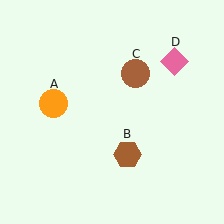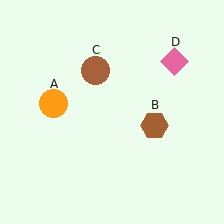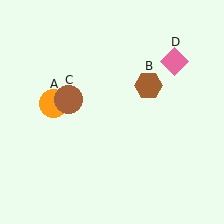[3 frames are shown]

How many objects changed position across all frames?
2 objects changed position: brown hexagon (object B), brown circle (object C).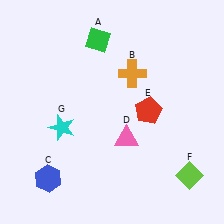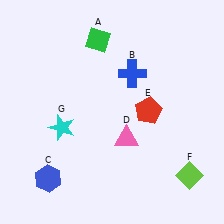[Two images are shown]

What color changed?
The cross (B) changed from orange in Image 1 to blue in Image 2.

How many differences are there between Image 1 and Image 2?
There is 1 difference between the two images.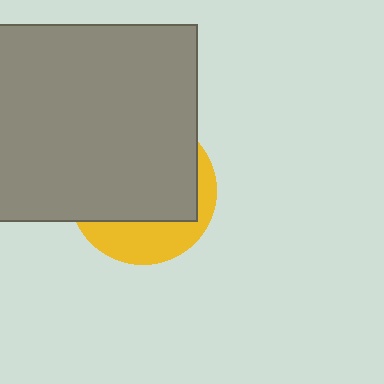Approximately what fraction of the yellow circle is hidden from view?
Roughly 68% of the yellow circle is hidden behind the gray rectangle.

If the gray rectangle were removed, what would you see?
You would see the complete yellow circle.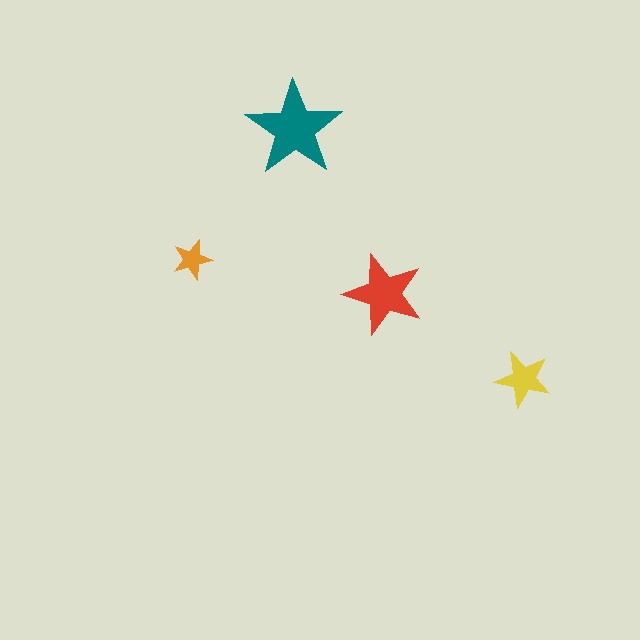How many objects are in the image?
There are 4 objects in the image.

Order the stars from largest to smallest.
the teal one, the red one, the yellow one, the orange one.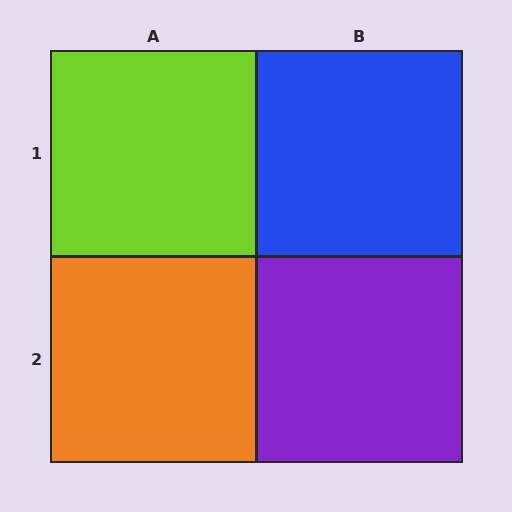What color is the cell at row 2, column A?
Orange.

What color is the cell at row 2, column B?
Purple.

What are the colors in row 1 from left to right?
Lime, blue.